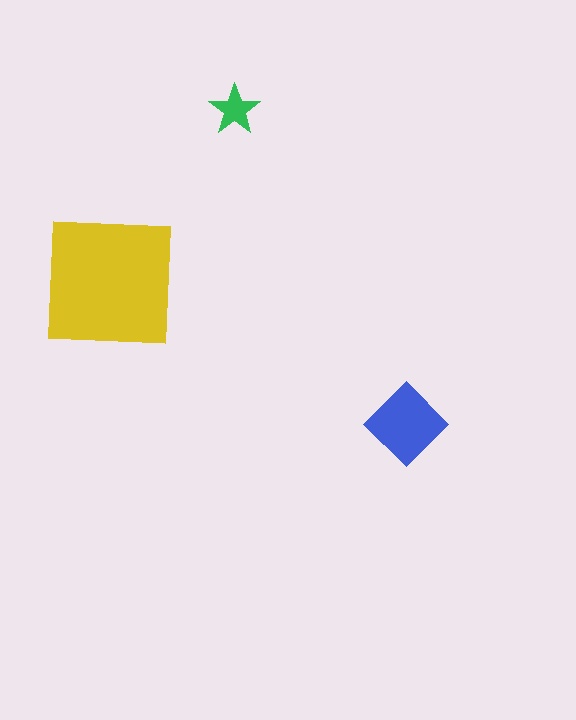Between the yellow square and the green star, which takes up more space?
The yellow square.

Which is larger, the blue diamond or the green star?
The blue diamond.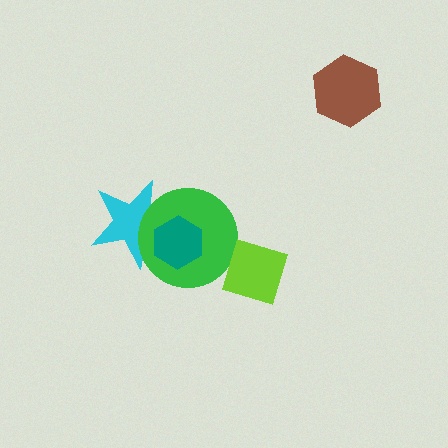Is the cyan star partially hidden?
Yes, it is partially covered by another shape.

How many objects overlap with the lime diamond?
1 object overlaps with the lime diamond.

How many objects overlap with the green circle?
3 objects overlap with the green circle.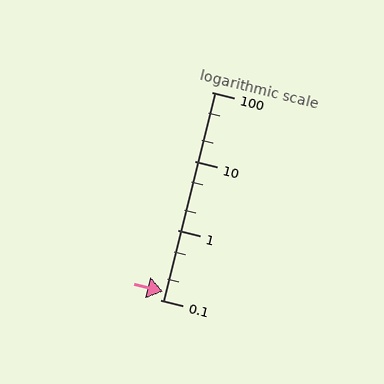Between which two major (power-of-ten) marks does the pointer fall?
The pointer is between 0.1 and 1.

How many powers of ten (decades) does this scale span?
The scale spans 3 decades, from 0.1 to 100.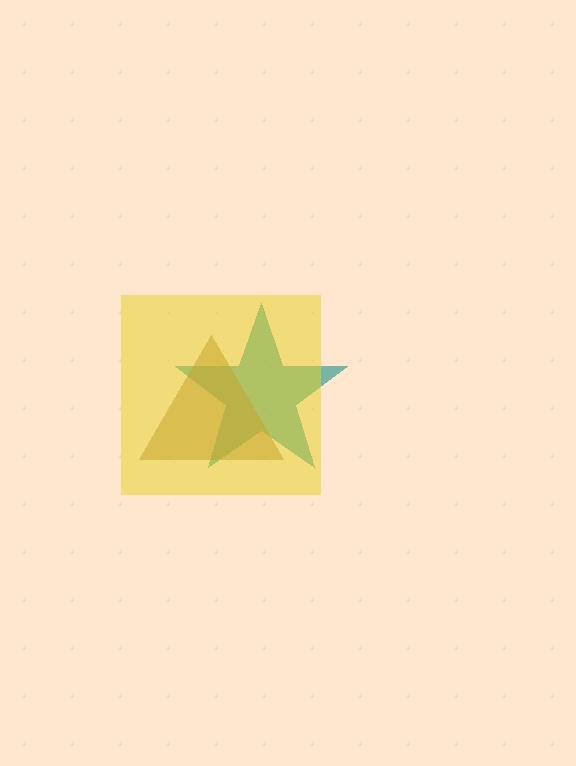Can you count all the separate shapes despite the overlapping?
Yes, there are 3 separate shapes.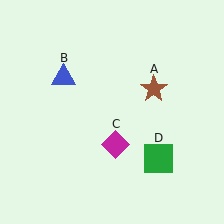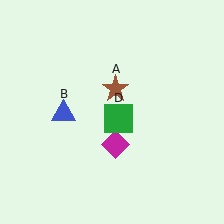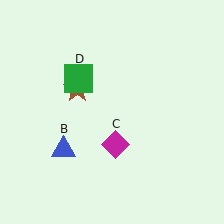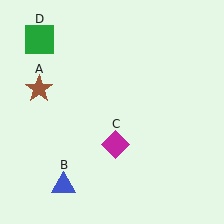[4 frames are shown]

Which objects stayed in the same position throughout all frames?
Magenta diamond (object C) remained stationary.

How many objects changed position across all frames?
3 objects changed position: brown star (object A), blue triangle (object B), green square (object D).